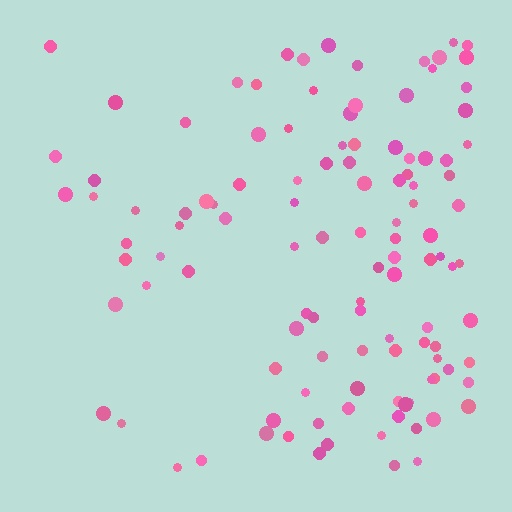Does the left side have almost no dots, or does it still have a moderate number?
Still a moderate number, just noticeably fewer than the right.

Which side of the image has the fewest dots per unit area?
The left.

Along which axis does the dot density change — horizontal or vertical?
Horizontal.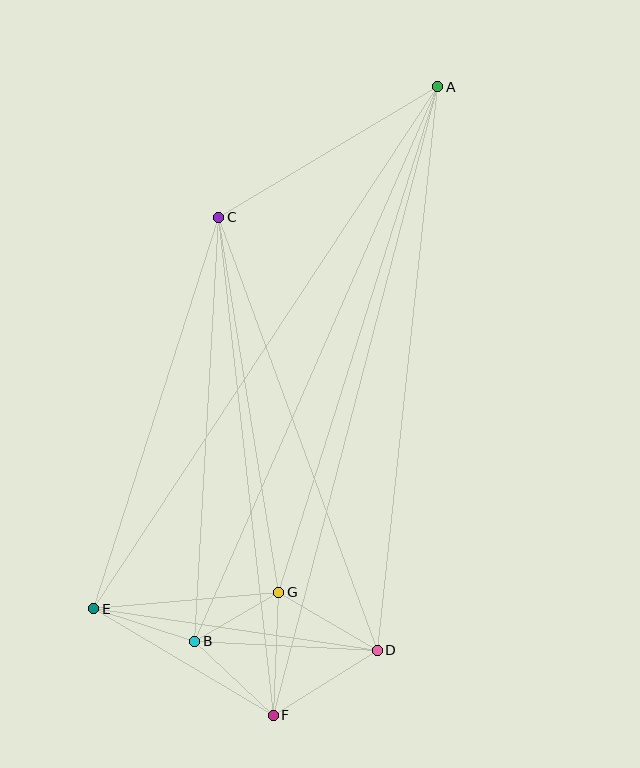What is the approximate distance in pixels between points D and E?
The distance between D and E is approximately 287 pixels.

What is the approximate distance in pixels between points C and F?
The distance between C and F is approximately 501 pixels.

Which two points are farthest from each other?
Points A and F are farthest from each other.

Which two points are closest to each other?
Points B and G are closest to each other.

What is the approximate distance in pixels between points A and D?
The distance between A and D is approximately 567 pixels.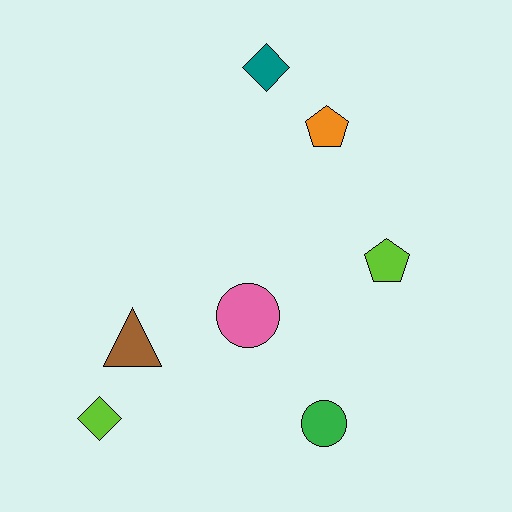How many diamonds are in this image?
There are 2 diamonds.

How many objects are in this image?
There are 7 objects.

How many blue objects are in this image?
There are no blue objects.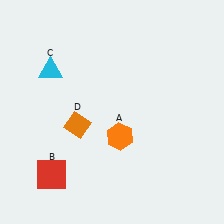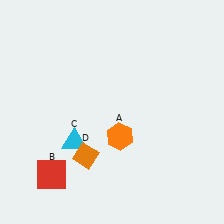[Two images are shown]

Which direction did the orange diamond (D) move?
The orange diamond (D) moved down.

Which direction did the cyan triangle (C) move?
The cyan triangle (C) moved down.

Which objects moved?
The objects that moved are: the cyan triangle (C), the orange diamond (D).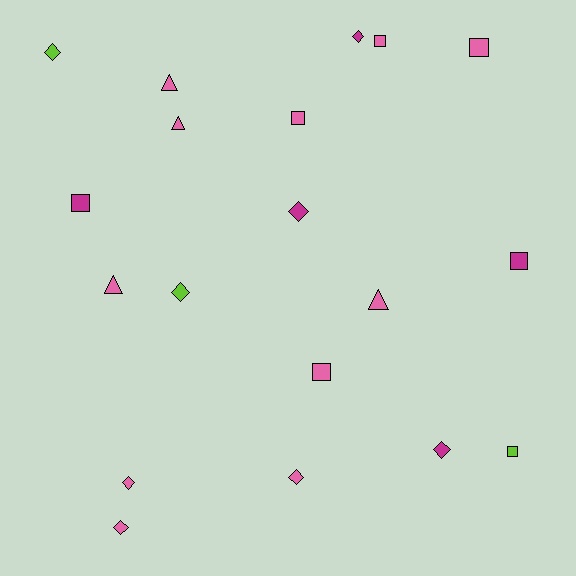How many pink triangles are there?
There are 4 pink triangles.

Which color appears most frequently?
Pink, with 11 objects.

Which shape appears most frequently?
Diamond, with 8 objects.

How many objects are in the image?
There are 19 objects.